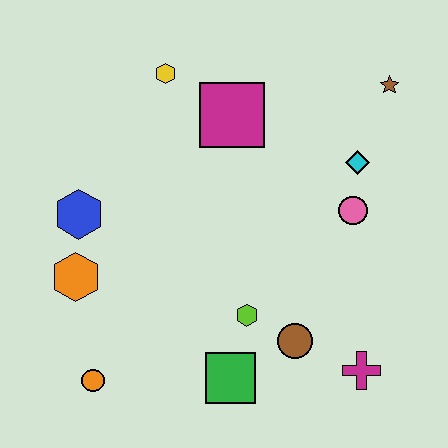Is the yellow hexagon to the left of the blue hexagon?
No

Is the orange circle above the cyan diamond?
No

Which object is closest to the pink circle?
The cyan diamond is closest to the pink circle.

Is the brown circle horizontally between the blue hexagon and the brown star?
Yes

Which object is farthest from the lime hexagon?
The brown star is farthest from the lime hexagon.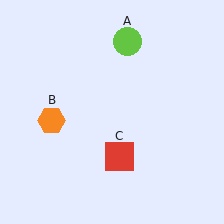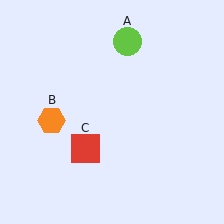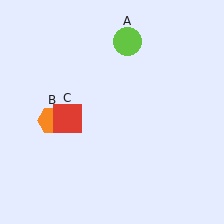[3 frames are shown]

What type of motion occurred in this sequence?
The red square (object C) rotated clockwise around the center of the scene.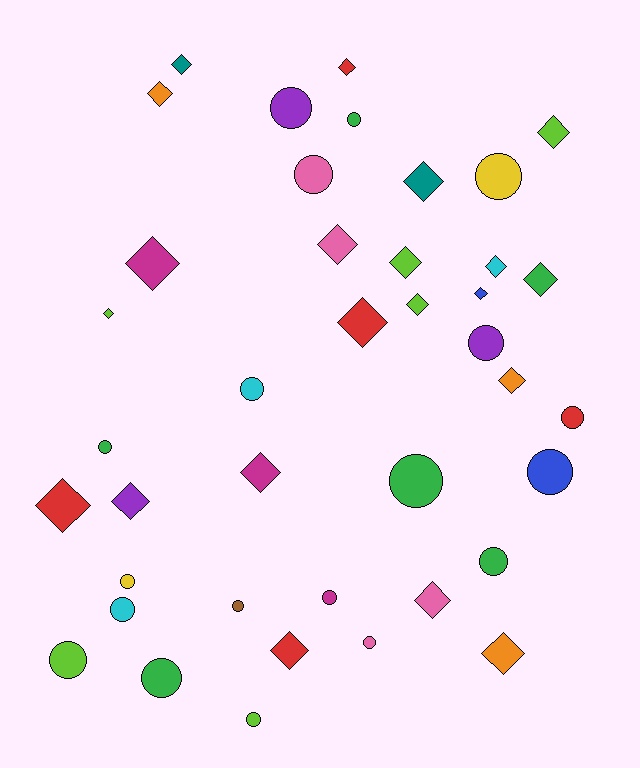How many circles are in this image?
There are 19 circles.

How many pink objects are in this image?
There are 4 pink objects.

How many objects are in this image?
There are 40 objects.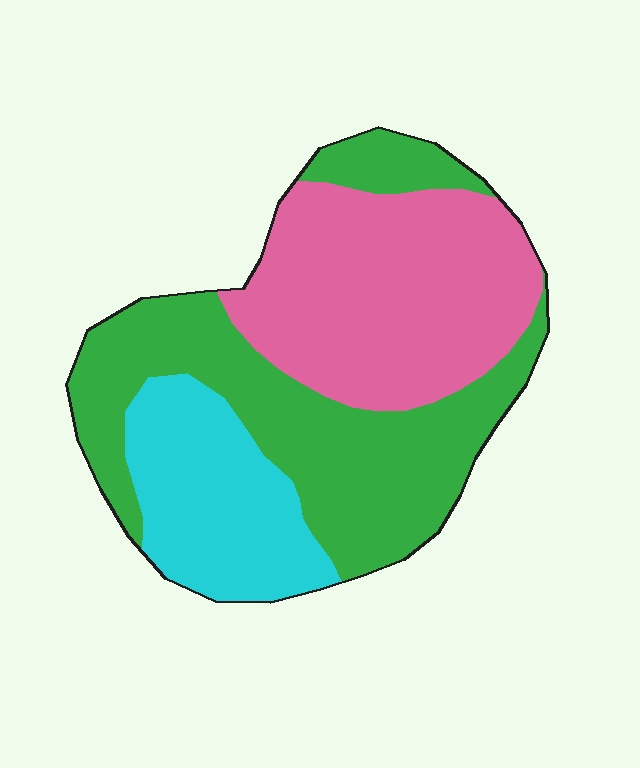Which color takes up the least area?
Cyan, at roughly 20%.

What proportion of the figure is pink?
Pink takes up between a third and a half of the figure.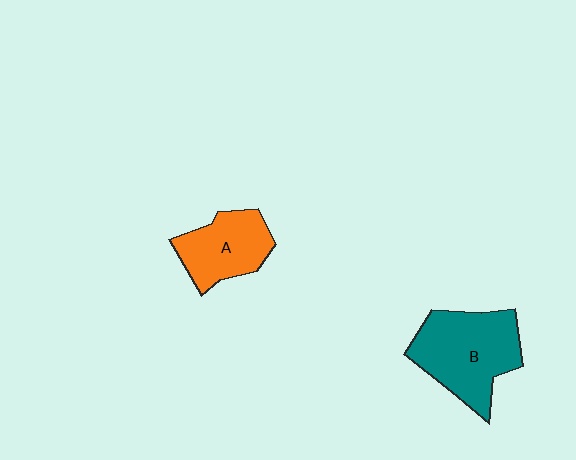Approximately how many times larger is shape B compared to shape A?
Approximately 1.5 times.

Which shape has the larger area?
Shape B (teal).